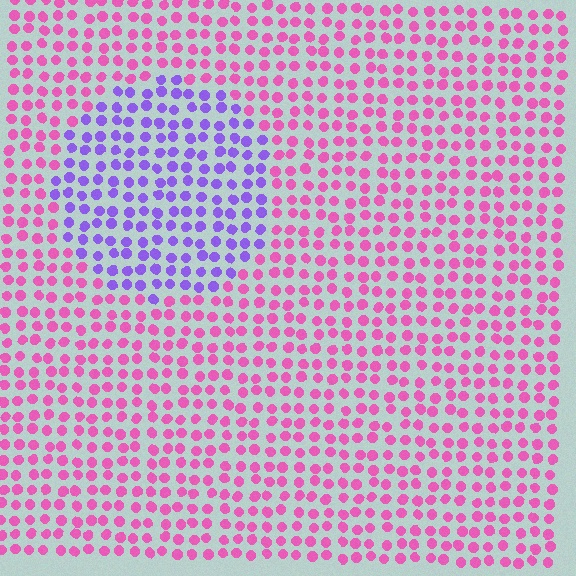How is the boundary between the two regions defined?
The boundary is defined purely by a slight shift in hue (about 59 degrees). Spacing, size, and orientation are identical on both sides.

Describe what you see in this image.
The image is filled with small pink elements in a uniform arrangement. A circle-shaped region is visible where the elements are tinted to a slightly different hue, forming a subtle color boundary.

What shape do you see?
I see a circle.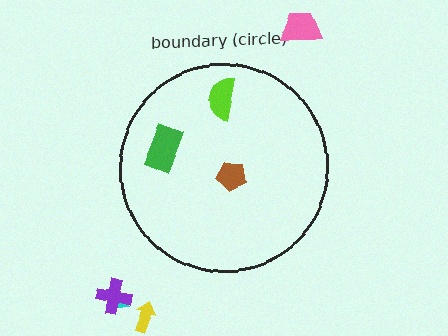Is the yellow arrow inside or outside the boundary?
Outside.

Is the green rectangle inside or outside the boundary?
Inside.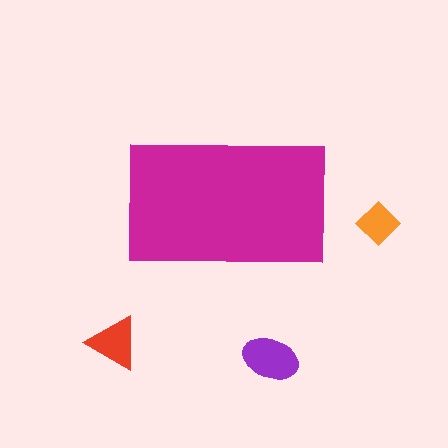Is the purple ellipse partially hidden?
No, the purple ellipse is fully visible.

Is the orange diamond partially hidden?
No, the orange diamond is fully visible.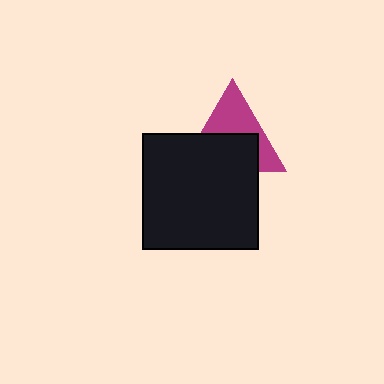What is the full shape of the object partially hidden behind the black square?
The partially hidden object is a magenta triangle.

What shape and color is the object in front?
The object in front is a black square.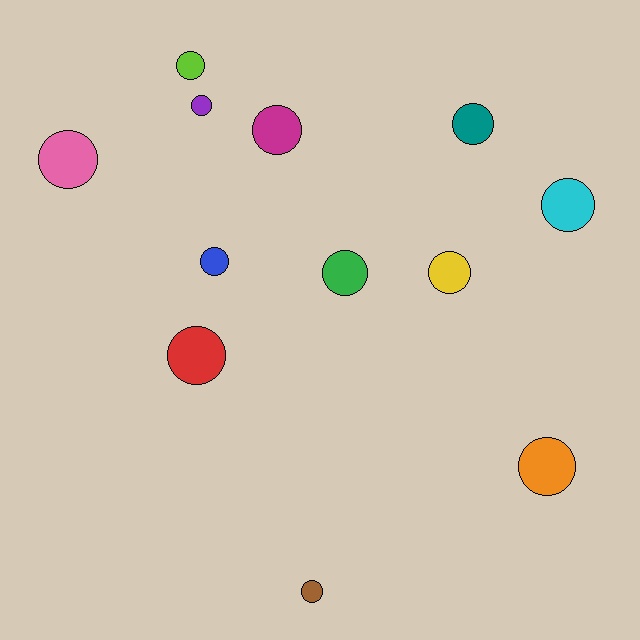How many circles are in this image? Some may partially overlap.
There are 12 circles.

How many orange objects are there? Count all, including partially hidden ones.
There is 1 orange object.